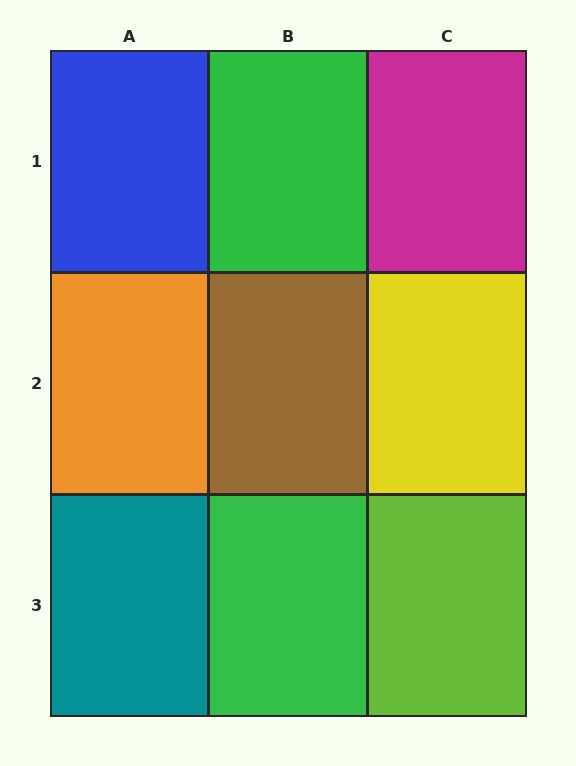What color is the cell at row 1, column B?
Green.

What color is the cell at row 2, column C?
Yellow.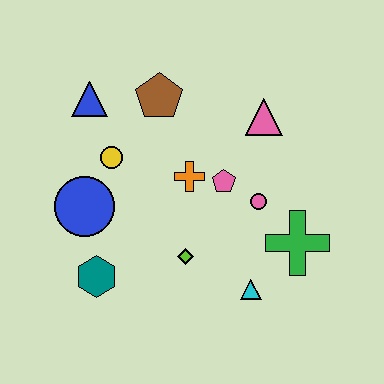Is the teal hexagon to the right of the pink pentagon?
No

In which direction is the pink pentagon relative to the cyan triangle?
The pink pentagon is above the cyan triangle.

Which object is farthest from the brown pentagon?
The cyan triangle is farthest from the brown pentagon.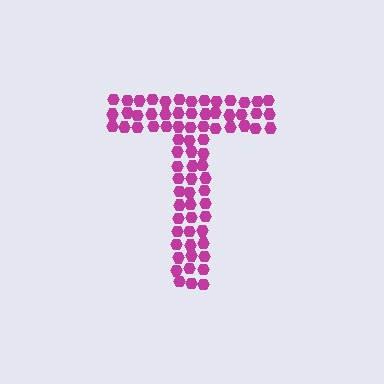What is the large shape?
The large shape is the letter T.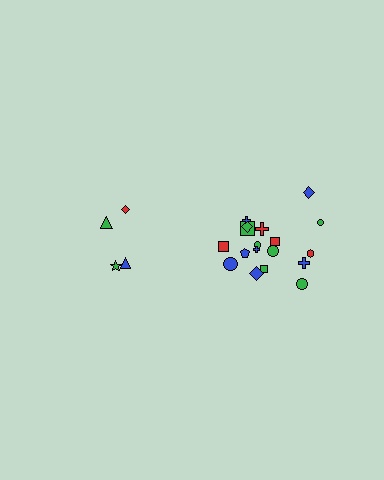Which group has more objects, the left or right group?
The right group.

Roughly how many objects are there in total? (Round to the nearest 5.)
Roughly 20 objects in total.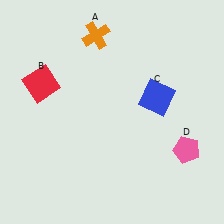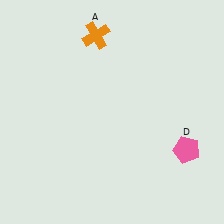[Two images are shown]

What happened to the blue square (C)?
The blue square (C) was removed in Image 2. It was in the top-right area of Image 1.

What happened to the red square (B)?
The red square (B) was removed in Image 2. It was in the top-left area of Image 1.